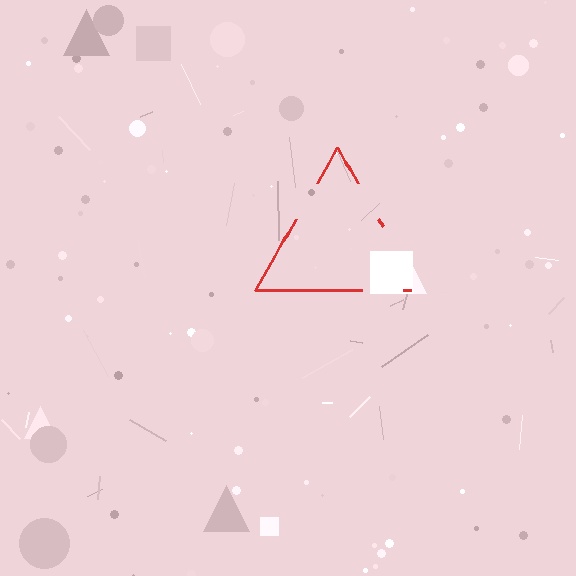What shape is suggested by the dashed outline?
The dashed outline suggests a triangle.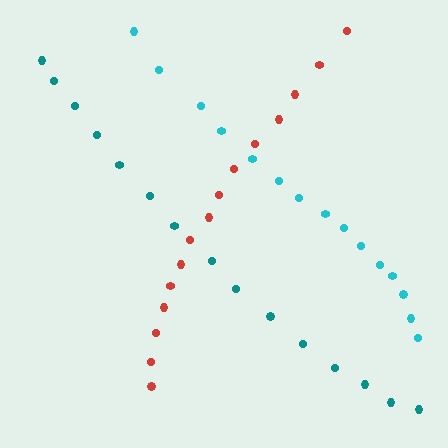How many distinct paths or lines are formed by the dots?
There are 3 distinct paths.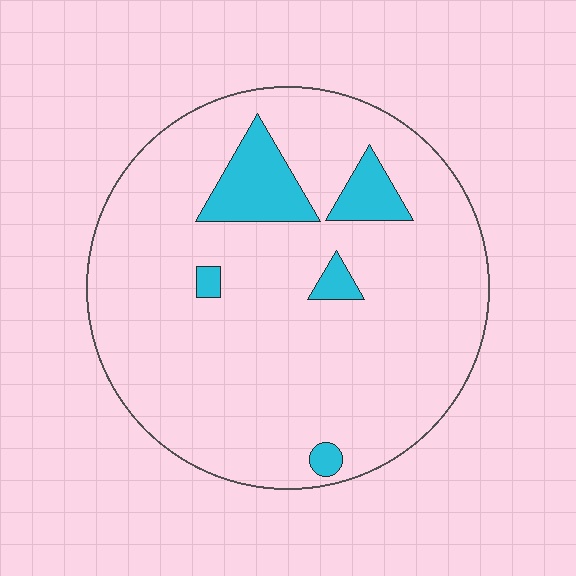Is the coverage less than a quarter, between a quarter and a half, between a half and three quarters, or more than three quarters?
Less than a quarter.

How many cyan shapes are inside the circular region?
5.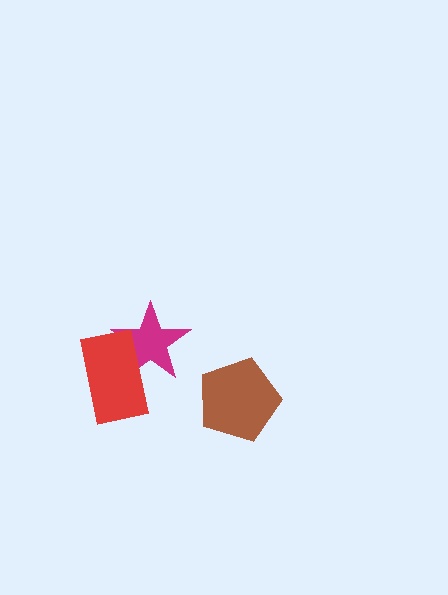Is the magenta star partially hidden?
Yes, it is partially covered by another shape.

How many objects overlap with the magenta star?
1 object overlaps with the magenta star.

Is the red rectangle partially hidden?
No, no other shape covers it.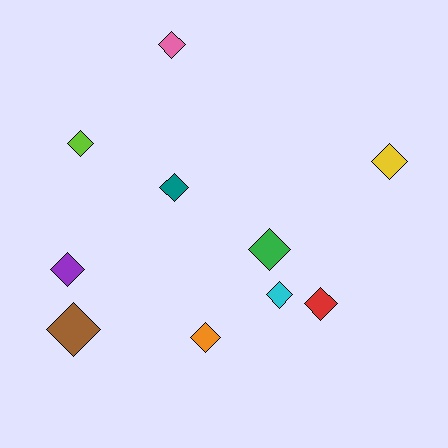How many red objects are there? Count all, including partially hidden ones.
There is 1 red object.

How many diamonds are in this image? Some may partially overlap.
There are 10 diamonds.